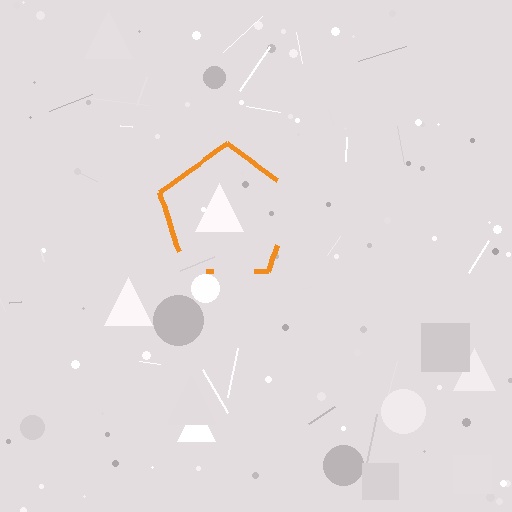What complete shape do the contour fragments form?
The contour fragments form a pentagon.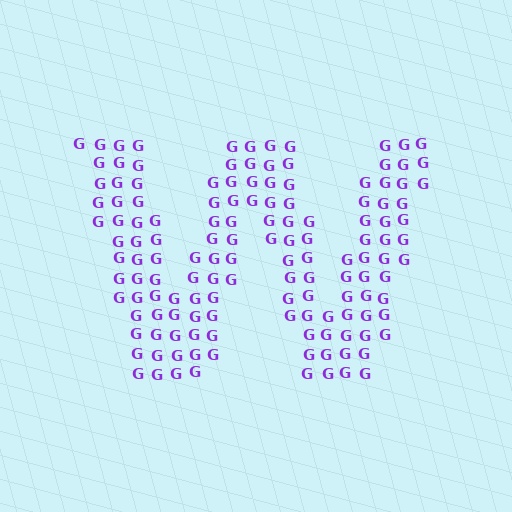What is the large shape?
The large shape is the letter W.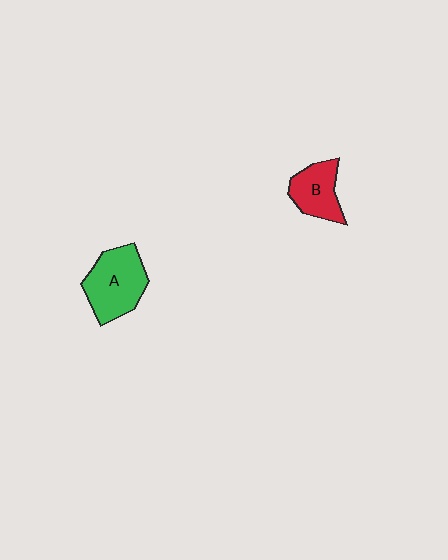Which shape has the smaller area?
Shape B (red).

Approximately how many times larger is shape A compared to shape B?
Approximately 1.5 times.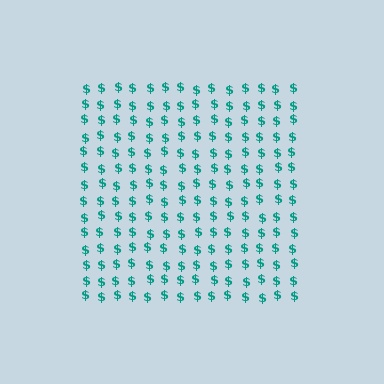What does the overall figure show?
The overall figure shows a square.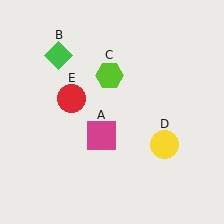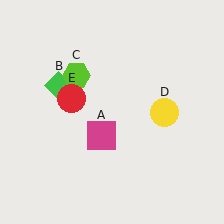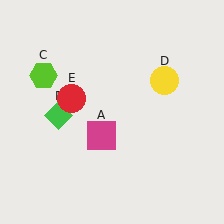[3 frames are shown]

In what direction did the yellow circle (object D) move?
The yellow circle (object D) moved up.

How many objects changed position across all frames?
3 objects changed position: green diamond (object B), lime hexagon (object C), yellow circle (object D).